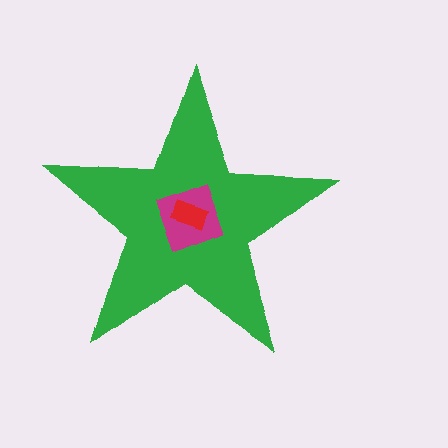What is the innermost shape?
The red rectangle.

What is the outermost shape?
The green star.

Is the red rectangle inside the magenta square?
Yes.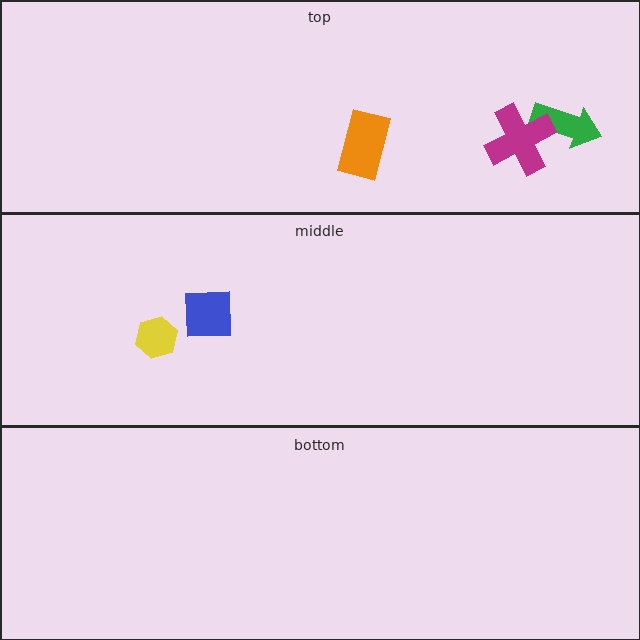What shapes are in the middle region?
The yellow hexagon, the blue square.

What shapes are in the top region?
The green arrow, the orange rectangle, the magenta cross.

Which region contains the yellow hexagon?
The middle region.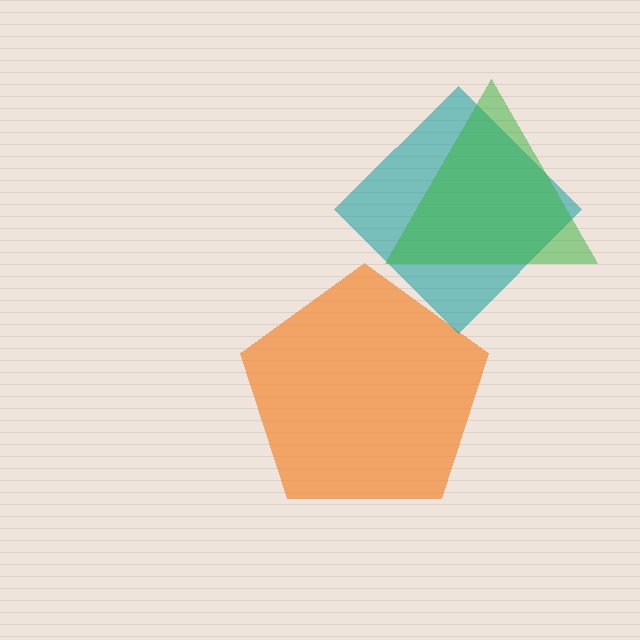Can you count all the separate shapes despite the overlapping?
Yes, there are 3 separate shapes.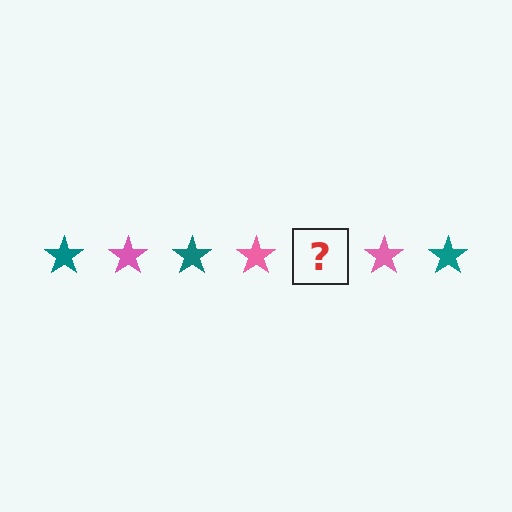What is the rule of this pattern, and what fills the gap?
The rule is that the pattern cycles through teal, pink stars. The gap should be filled with a teal star.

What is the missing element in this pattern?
The missing element is a teal star.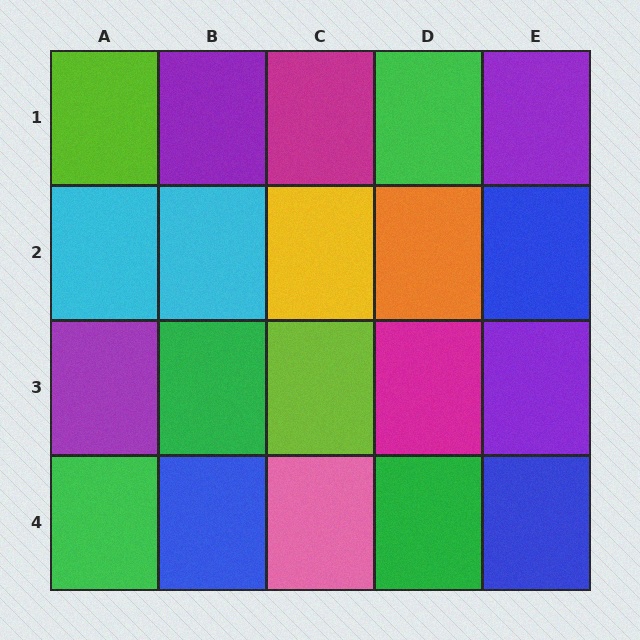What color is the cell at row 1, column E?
Purple.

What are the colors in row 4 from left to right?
Green, blue, pink, green, blue.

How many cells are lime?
2 cells are lime.